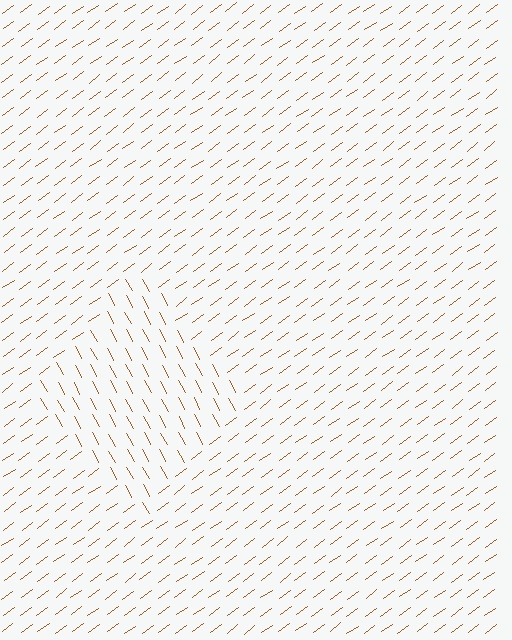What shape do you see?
I see a diamond.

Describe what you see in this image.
The image is filled with small brown line segments. A diamond region in the image has lines oriented differently from the surrounding lines, creating a visible texture boundary.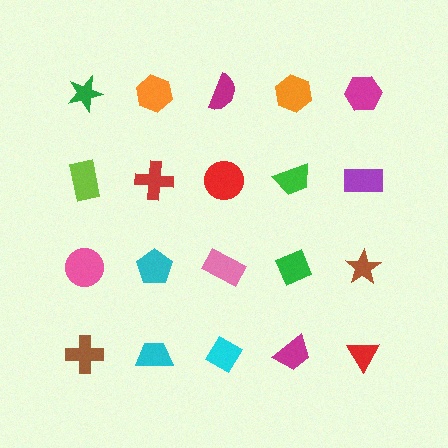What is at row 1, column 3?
A magenta semicircle.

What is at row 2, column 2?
A red cross.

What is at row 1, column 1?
A green star.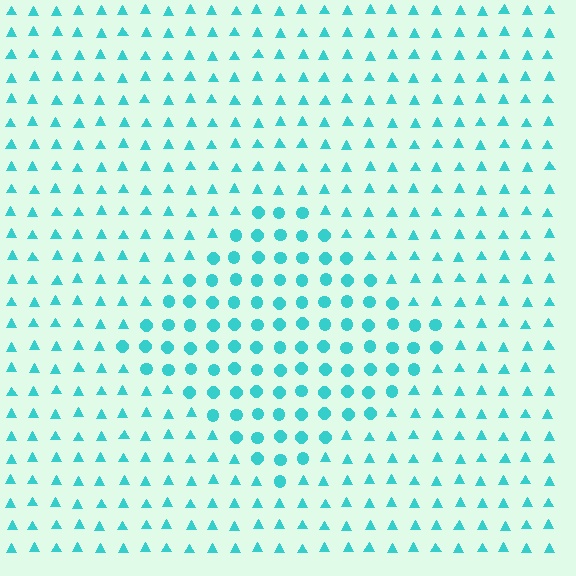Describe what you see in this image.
The image is filled with small cyan elements arranged in a uniform grid. A diamond-shaped region contains circles, while the surrounding area contains triangles. The boundary is defined purely by the change in element shape.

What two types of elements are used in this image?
The image uses circles inside the diamond region and triangles outside it.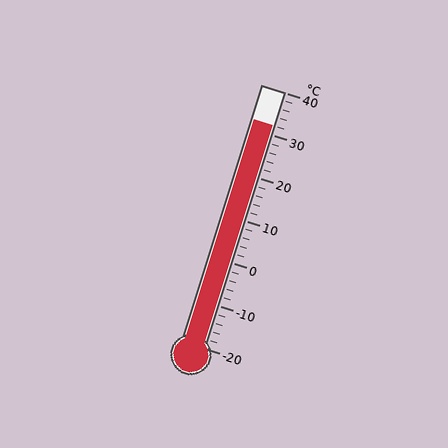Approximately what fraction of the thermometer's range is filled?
The thermometer is filled to approximately 85% of its range.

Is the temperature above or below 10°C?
The temperature is above 10°C.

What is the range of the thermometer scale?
The thermometer scale ranges from -20°C to 40°C.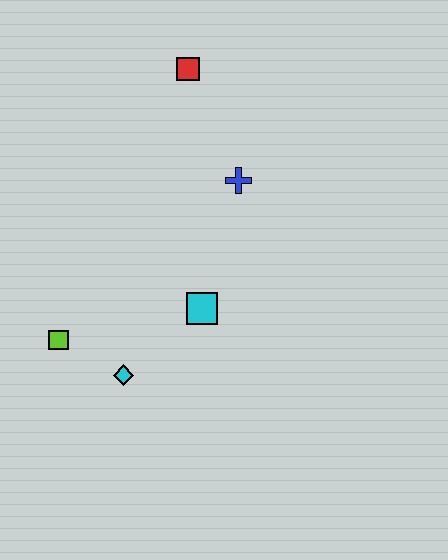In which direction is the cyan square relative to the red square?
The cyan square is below the red square.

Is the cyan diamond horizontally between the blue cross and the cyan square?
No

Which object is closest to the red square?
The blue cross is closest to the red square.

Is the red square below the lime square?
No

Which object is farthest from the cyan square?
The red square is farthest from the cyan square.